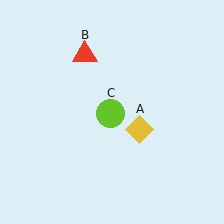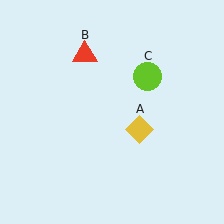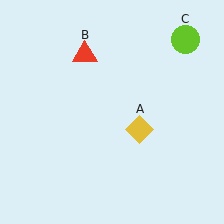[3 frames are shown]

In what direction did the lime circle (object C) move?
The lime circle (object C) moved up and to the right.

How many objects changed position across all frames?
1 object changed position: lime circle (object C).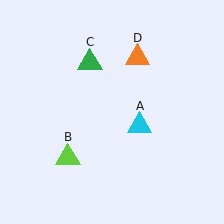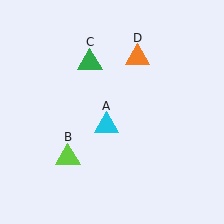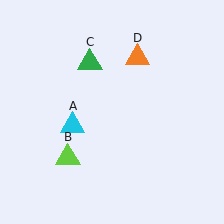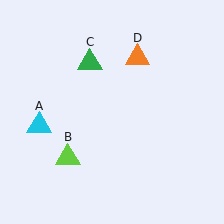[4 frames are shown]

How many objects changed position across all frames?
1 object changed position: cyan triangle (object A).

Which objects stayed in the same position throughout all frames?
Lime triangle (object B) and green triangle (object C) and orange triangle (object D) remained stationary.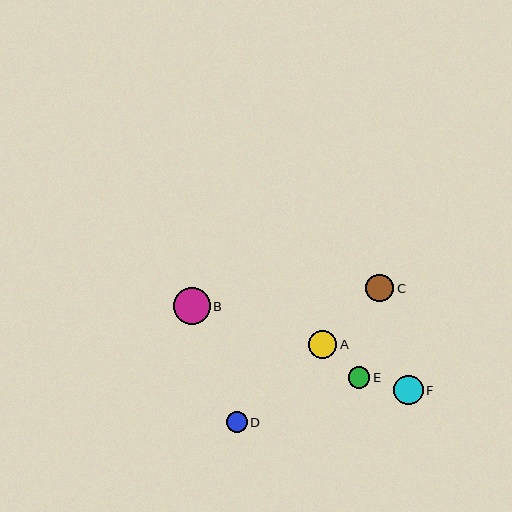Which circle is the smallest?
Circle D is the smallest with a size of approximately 21 pixels.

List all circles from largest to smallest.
From largest to smallest: B, F, A, C, E, D.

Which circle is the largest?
Circle B is the largest with a size of approximately 36 pixels.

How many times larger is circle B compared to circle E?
Circle B is approximately 1.7 times the size of circle E.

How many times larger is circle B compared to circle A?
Circle B is approximately 1.3 times the size of circle A.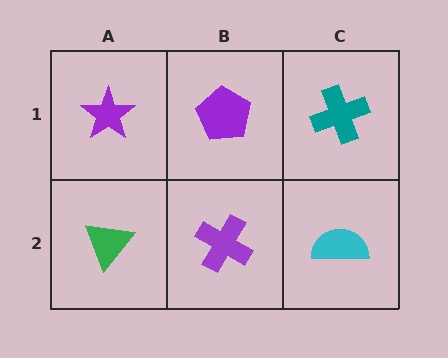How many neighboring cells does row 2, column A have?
2.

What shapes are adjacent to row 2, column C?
A teal cross (row 1, column C), a purple cross (row 2, column B).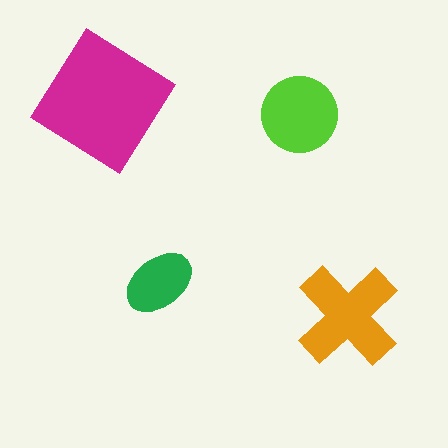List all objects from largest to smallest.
The magenta diamond, the orange cross, the lime circle, the green ellipse.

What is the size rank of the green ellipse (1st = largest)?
4th.